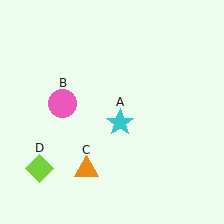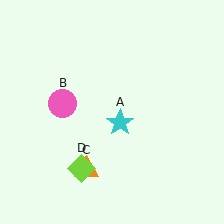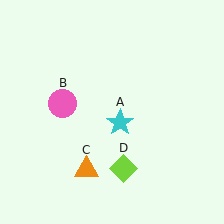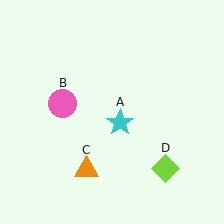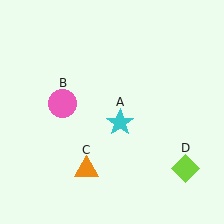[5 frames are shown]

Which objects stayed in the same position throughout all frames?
Cyan star (object A) and pink circle (object B) and orange triangle (object C) remained stationary.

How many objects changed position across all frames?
1 object changed position: lime diamond (object D).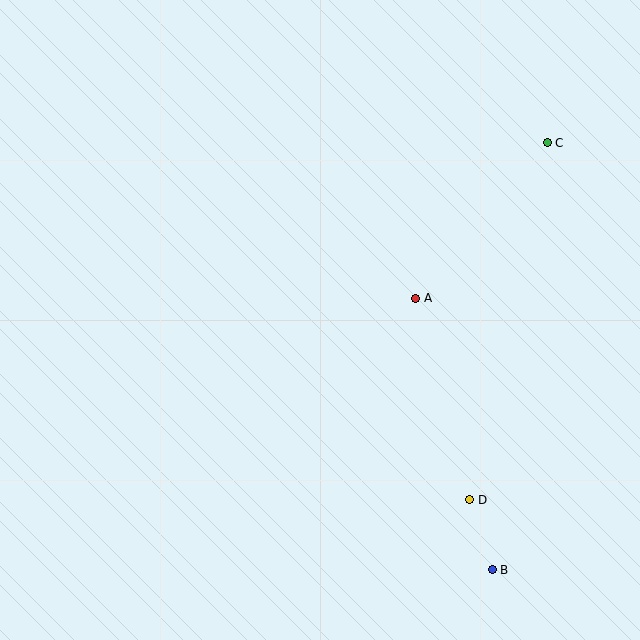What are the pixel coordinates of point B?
Point B is at (492, 570).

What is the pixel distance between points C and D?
The distance between C and D is 365 pixels.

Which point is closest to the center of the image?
Point A at (416, 298) is closest to the center.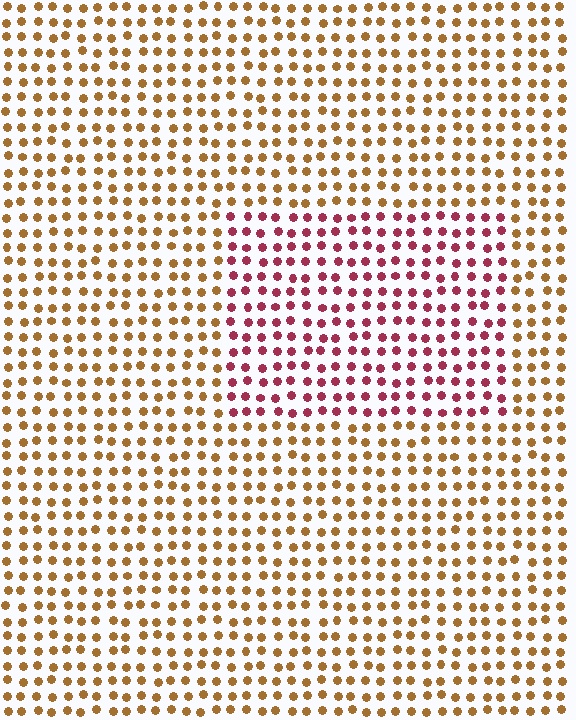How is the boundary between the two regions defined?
The boundary is defined purely by a slight shift in hue (about 52 degrees). Spacing, size, and orientation are identical on both sides.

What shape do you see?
I see a rectangle.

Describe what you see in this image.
The image is filled with small brown elements in a uniform arrangement. A rectangle-shaped region is visible where the elements are tinted to a slightly different hue, forming a subtle color boundary.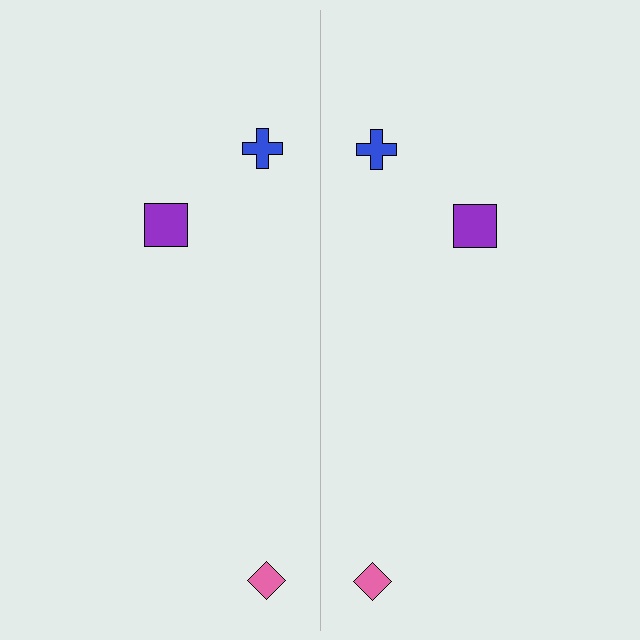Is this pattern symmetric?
Yes, this pattern has bilateral (reflection) symmetry.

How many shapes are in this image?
There are 6 shapes in this image.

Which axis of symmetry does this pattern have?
The pattern has a vertical axis of symmetry running through the center of the image.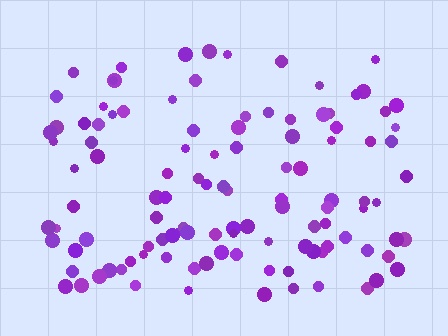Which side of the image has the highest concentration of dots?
The bottom.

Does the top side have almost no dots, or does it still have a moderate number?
Still a moderate number, just noticeably fewer than the bottom.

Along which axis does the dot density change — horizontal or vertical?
Vertical.